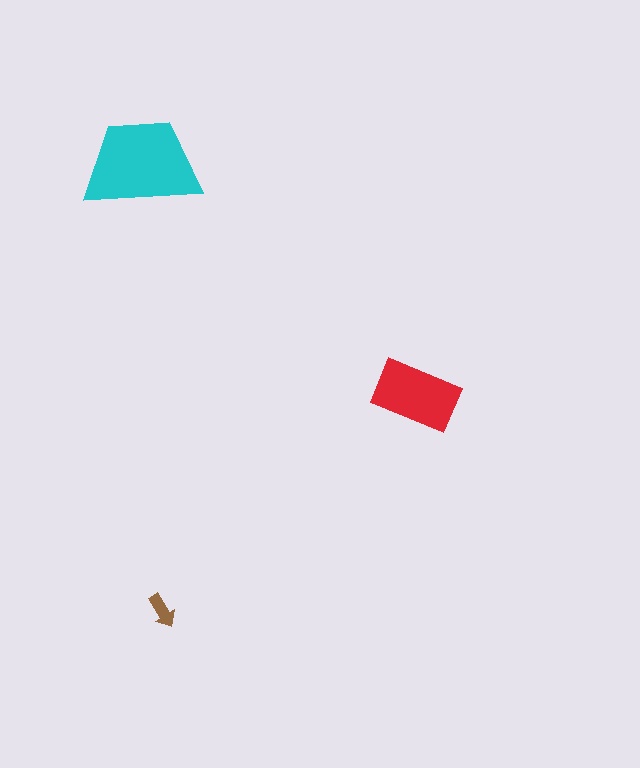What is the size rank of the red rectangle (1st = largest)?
2nd.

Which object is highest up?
The cyan trapezoid is topmost.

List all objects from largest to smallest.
The cyan trapezoid, the red rectangle, the brown arrow.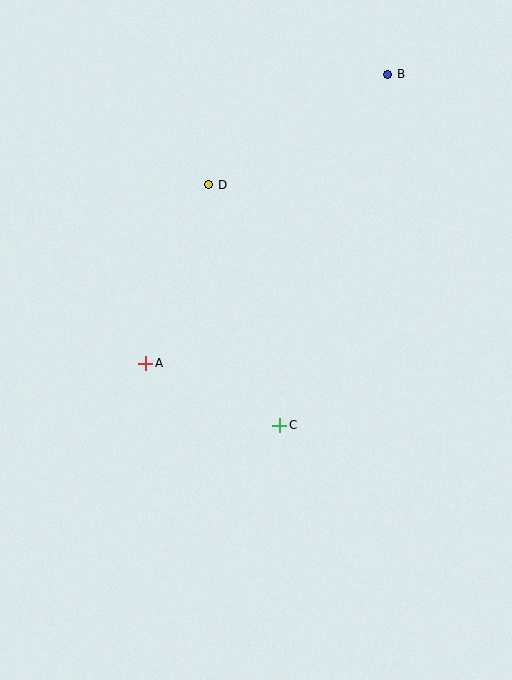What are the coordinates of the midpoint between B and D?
The midpoint between B and D is at (298, 130).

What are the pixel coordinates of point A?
Point A is at (146, 363).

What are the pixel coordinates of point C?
Point C is at (280, 425).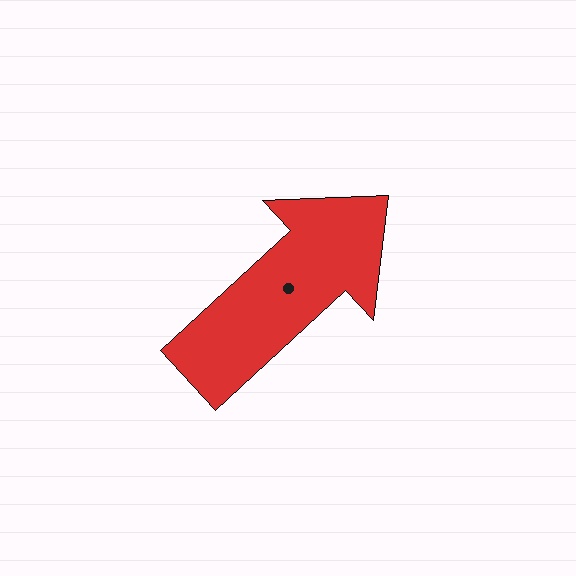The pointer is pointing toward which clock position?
Roughly 2 o'clock.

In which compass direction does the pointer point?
Northeast.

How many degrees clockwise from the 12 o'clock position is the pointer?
Approximately 47 degrees.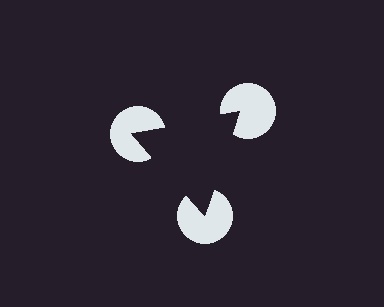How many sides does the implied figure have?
3 sides.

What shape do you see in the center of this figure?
An illusory triangle — its edges are inferred from the aligned wedge cuts in the pac-man discs, not physically drawn.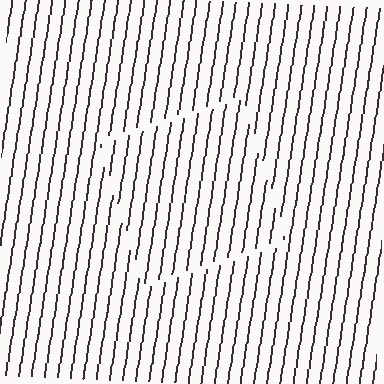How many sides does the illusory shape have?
4 sides — the line-ends trace a square.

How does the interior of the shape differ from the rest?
The interior of the shape contains the same grating, shifted by half a period — the contour is defined by the phase discontinuity where line-ends from the inner and outer gratings abut.